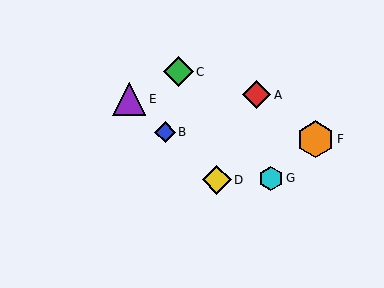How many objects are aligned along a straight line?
3 objects (B, D, E) are aligned along a straight line.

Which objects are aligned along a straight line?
Objects B, D, E are aligned along a straight line.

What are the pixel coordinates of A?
Object A is at (257, 95).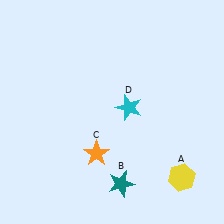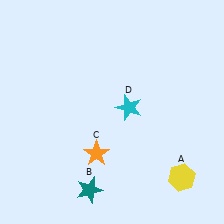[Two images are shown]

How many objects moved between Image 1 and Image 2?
1 object moved between the two images.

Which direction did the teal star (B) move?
The teal star (B) moved left.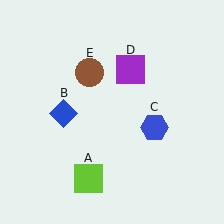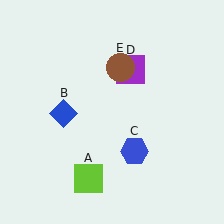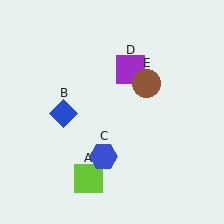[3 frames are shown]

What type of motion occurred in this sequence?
The blue hexagon (object C), brown circle (object E) rotated clockwise around the center of the scene.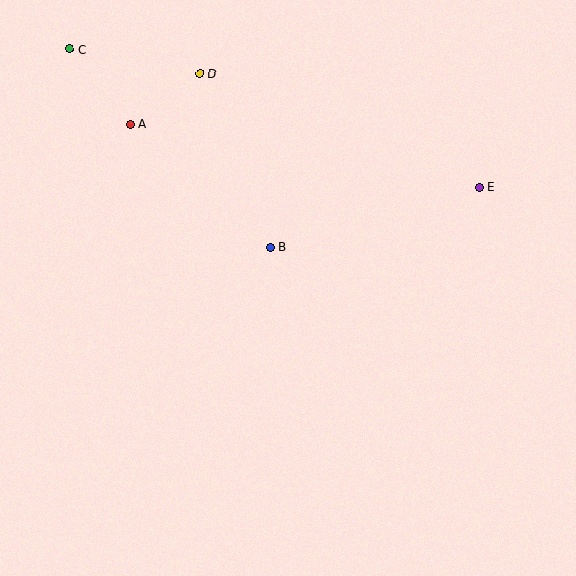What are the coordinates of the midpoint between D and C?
The midpoint between D and C is at (135, 61).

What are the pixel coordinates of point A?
Point A is at (131, 124).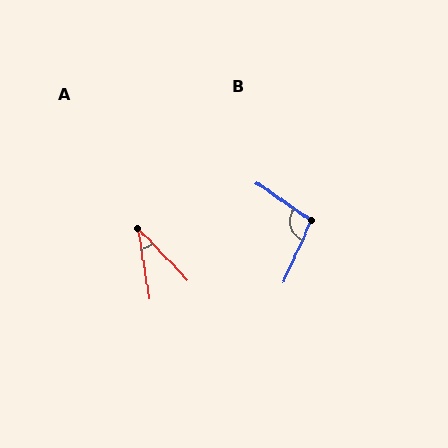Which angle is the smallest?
A, at approximately 35 degrees.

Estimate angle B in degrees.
Approximately 100 degrees.